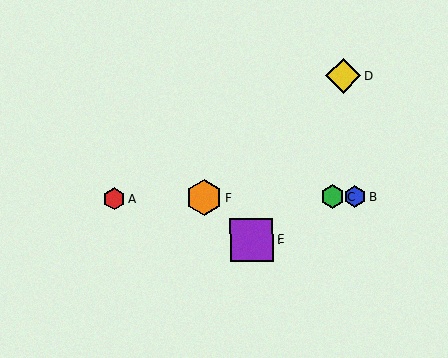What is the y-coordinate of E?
Object E is at y≈240.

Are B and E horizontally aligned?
No, B is at y≈196 and E is at y≈240.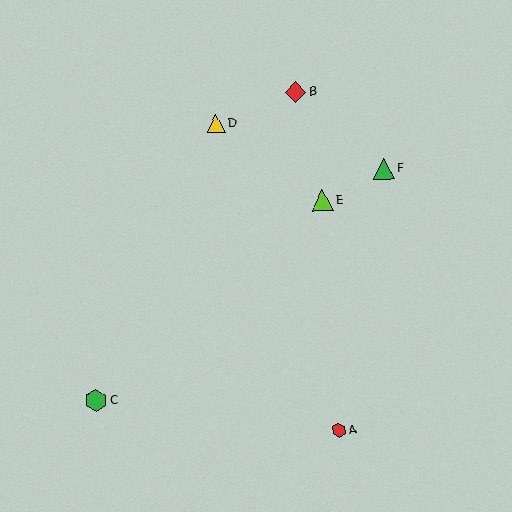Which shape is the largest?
The green hexagon (labeled C) is the largest.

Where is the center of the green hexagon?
The center of the green hexagon is at (96, 401).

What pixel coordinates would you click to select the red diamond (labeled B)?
Click at (295, 92) to select the red diamond B.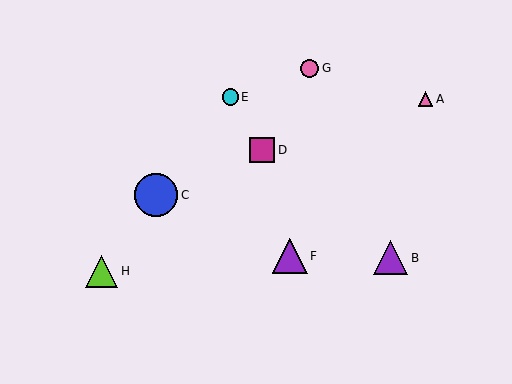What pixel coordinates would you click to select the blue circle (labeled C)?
Click at (156, 195) to select the blue circle C.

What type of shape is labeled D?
Shape D is a magenta square.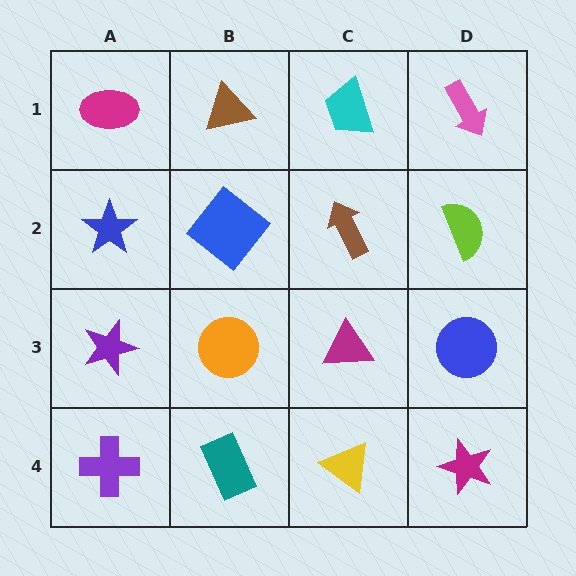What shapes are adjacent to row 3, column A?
A blue star (row 2, column A), a purple cross (row 4, column A), an orange circle (row 3, column B).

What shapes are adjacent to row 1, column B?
A blue diamond (row 2, column B), a magenta ellipse (row 1, column A), a cyan trapezoid (row 1, column C).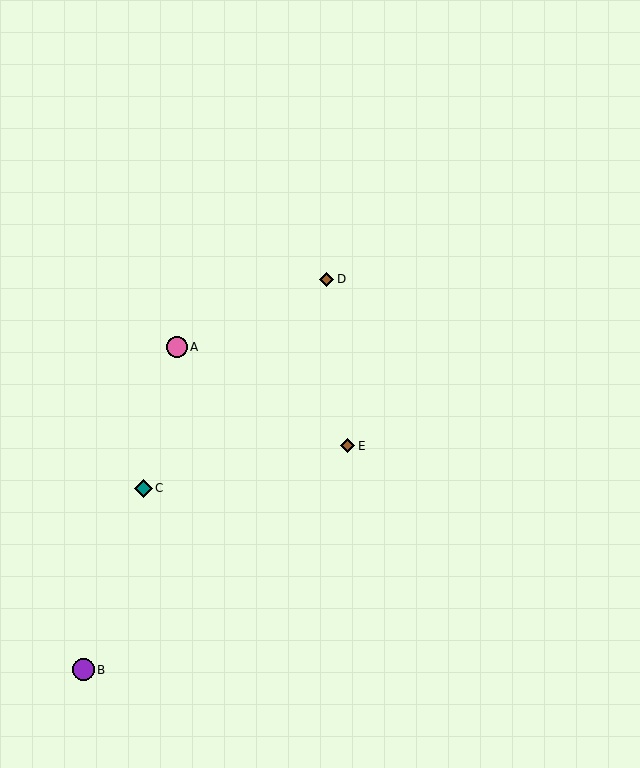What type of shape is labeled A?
Shape A is a pink circle.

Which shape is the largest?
The purple circle (labeled B) is the largest.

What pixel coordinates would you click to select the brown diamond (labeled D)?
Click at (327, 279) to select the brown diamond D.